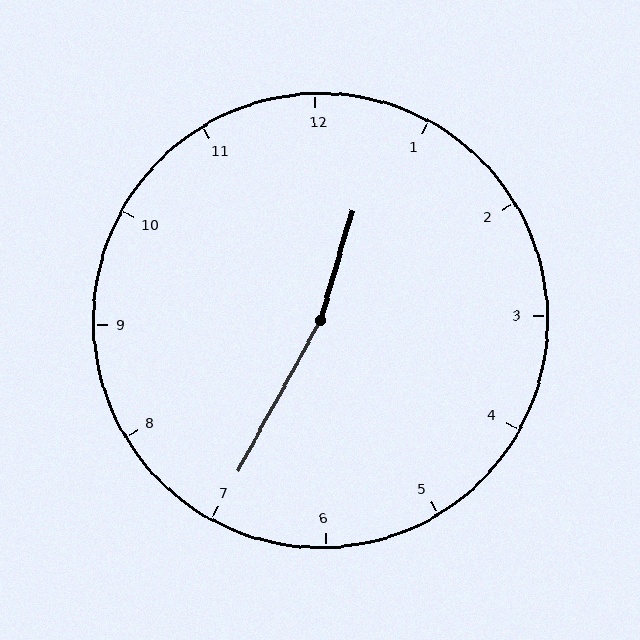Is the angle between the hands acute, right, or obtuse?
It is obtuse.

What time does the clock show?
12:35.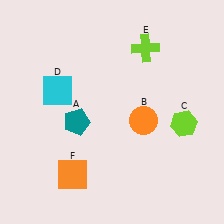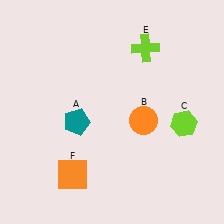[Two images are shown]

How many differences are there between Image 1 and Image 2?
There is 1 difference between the two images.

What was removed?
The cyan square (D) was removed in Image 2.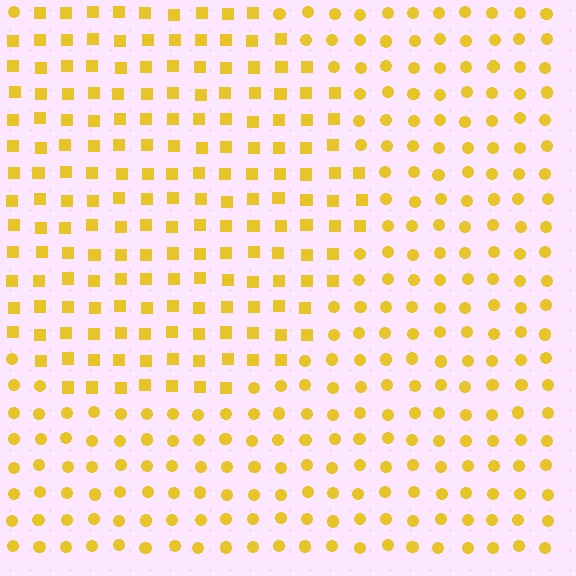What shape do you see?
I see a circle.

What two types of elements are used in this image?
The image uses squares inside the circle region and circles outside it.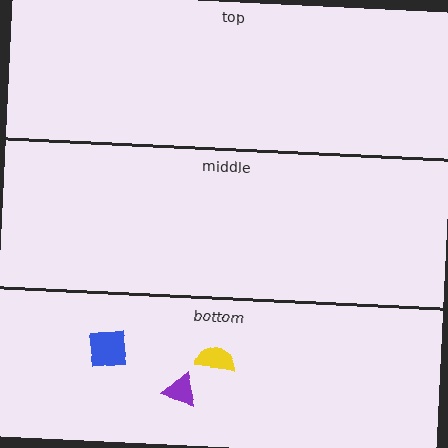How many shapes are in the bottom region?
3.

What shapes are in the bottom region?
The yellow semicircle, the purple triangle, the blue square.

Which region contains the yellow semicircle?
The bottom region.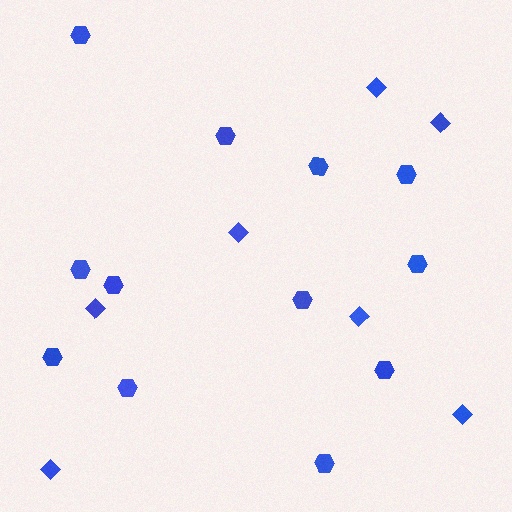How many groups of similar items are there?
There are 2 groups: one group of diamonds (7) and one group of hexagons (12).